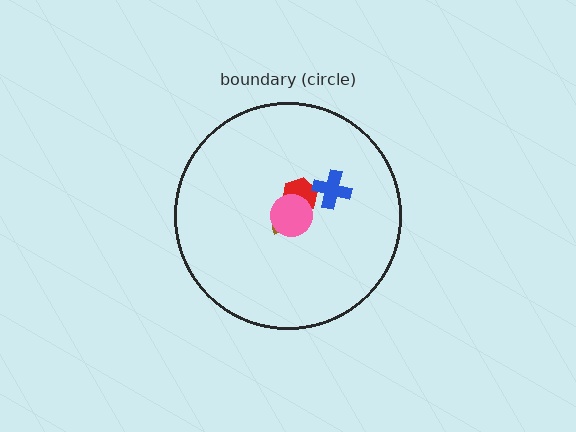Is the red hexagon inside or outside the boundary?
Inside.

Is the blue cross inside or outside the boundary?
Inside.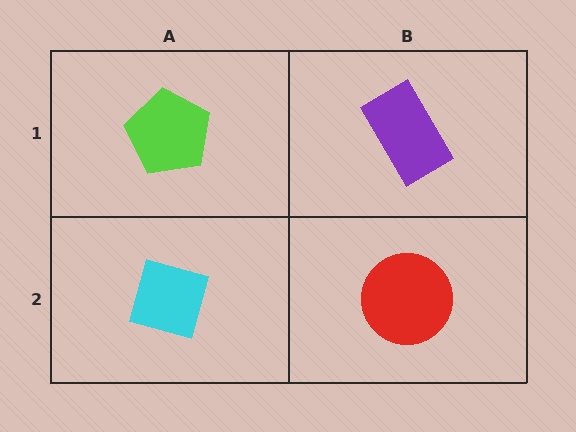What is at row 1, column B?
A purple rectangle.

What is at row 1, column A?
A lime pentagon.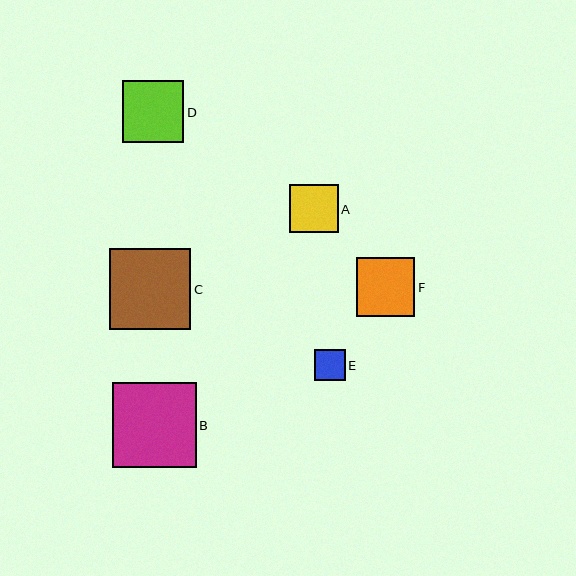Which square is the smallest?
Square E is the smallest with a size of approximately 30 pixels.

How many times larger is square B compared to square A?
Square B is approximately 1.7 times the size of square A.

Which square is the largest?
Square B is the largest with a size of approximately 84 pixels.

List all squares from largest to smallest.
From largest to smallest: B, C, D, F, A, E.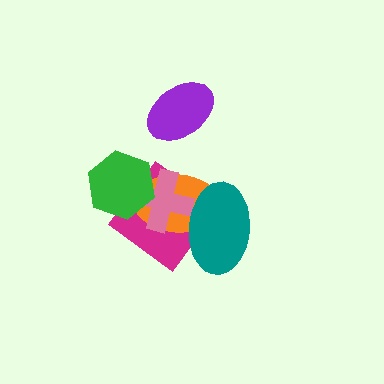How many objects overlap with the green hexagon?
3 objects overlap with the green hexagon.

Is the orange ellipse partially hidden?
Yes, it is partially covered by another shape.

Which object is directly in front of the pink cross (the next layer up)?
The teal ellipse is directly in front of the pink cross.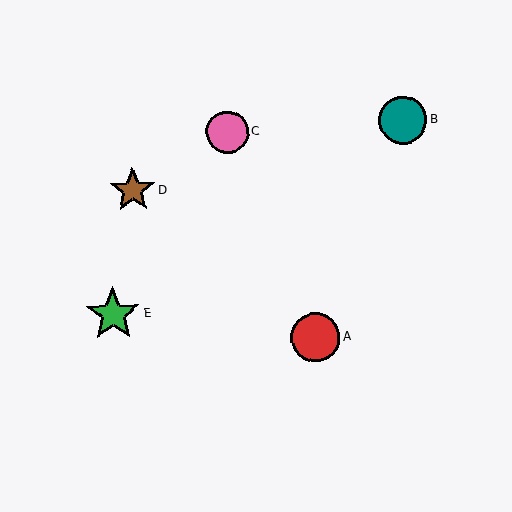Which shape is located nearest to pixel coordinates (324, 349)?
The red circle (labeled A) at (315, 337) is nearest to that location.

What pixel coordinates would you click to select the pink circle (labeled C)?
Click at (227, 132) to select the pink circle C.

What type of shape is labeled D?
Shape D is a brown star.